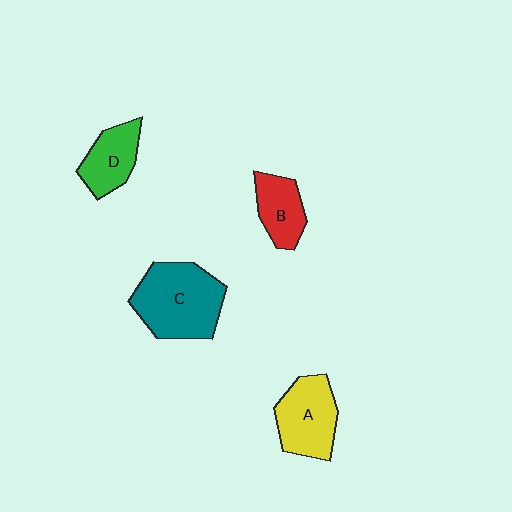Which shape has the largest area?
Shape C (teal).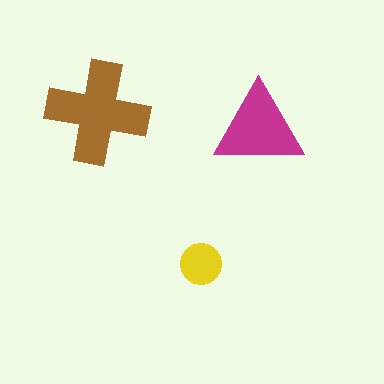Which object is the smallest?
The yellow circle.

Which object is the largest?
The brown cross.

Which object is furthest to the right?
The magenta triangle is rightmost.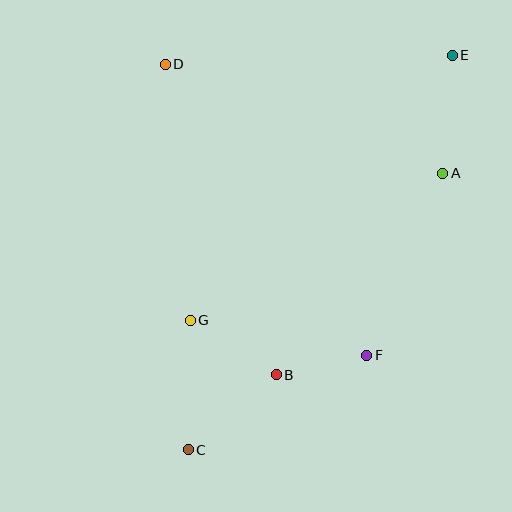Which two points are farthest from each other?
Points C and E are farthest from each other.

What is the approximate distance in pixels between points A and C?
The distance between A and C is approximately 376 pixels.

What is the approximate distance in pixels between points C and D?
The distance between C and D is approximately 386 pixels.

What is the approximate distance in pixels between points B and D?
The distance between B and D is approximately 330 pixels.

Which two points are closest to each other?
Points B and F are closest to each other.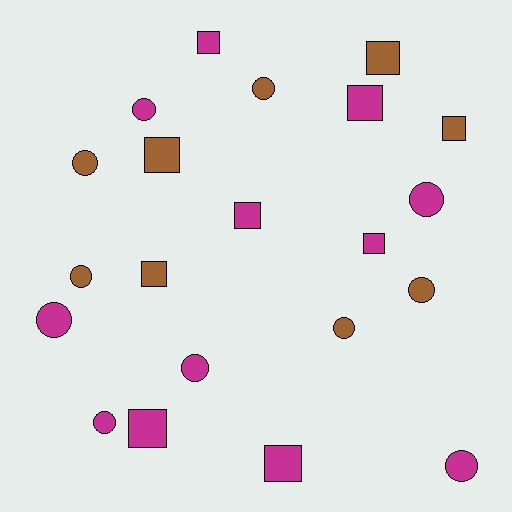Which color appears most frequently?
Magenta, with 12 objects.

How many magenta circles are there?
There are 6 magenta circles.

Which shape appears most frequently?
Circle, with 11 objects.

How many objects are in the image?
There are 21 objects.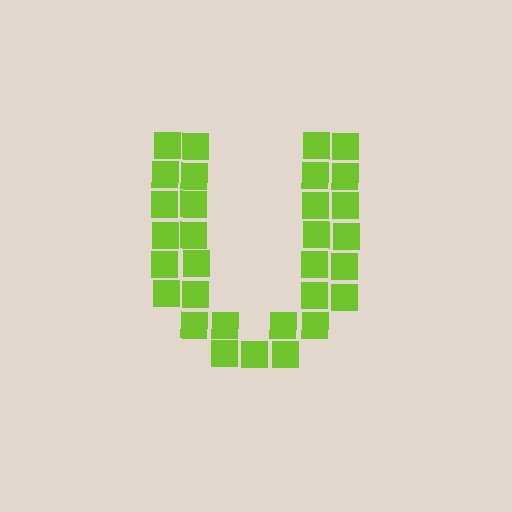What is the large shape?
The large shape is the letter U.